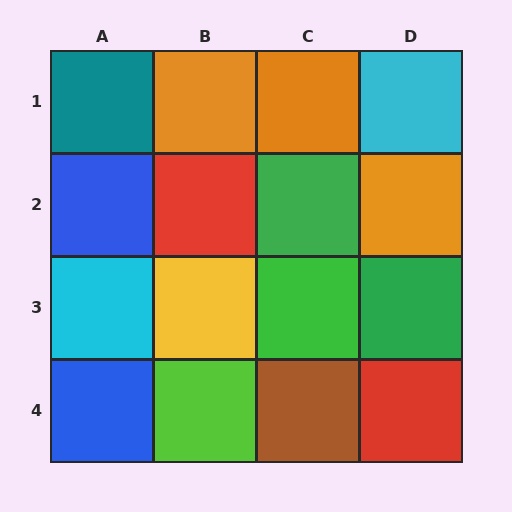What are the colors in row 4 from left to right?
Blue, lime, brown, red.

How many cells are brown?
1 cell is brown.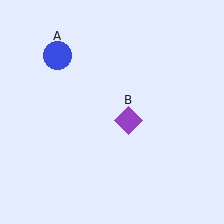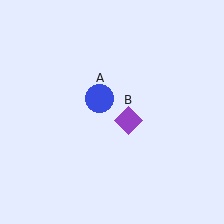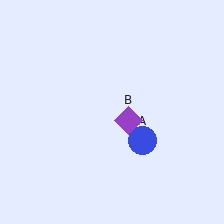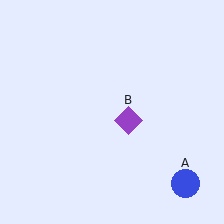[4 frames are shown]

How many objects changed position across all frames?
1 object changed position: blue circle (object A).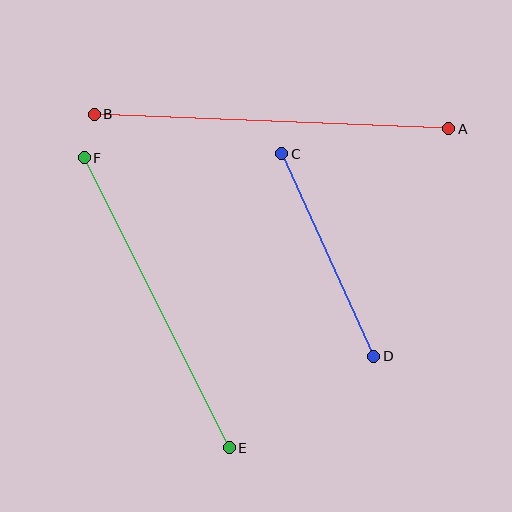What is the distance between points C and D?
The distance is approximately 223 pixels.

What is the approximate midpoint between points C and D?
The midpoint is at approximately (328, 255) pixels.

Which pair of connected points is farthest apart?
Points A and B are farthest apart.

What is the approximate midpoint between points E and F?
The midpoint is at approximately (157, 303) pixels.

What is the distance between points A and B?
The distance is approximately 355 pixels.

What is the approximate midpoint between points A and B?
The midpoint is at approximately (271, 121) pixels.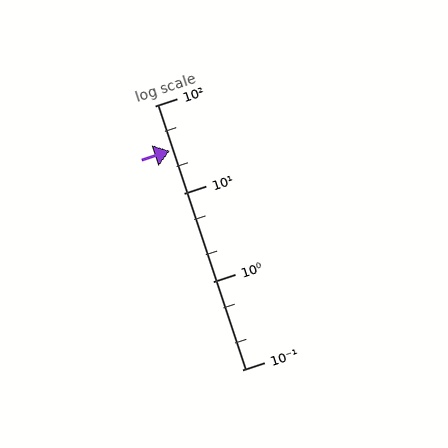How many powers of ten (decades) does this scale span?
The scale spans 3 decades, from 0.1 to 100.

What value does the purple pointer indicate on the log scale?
The pointer indicates approximately 31.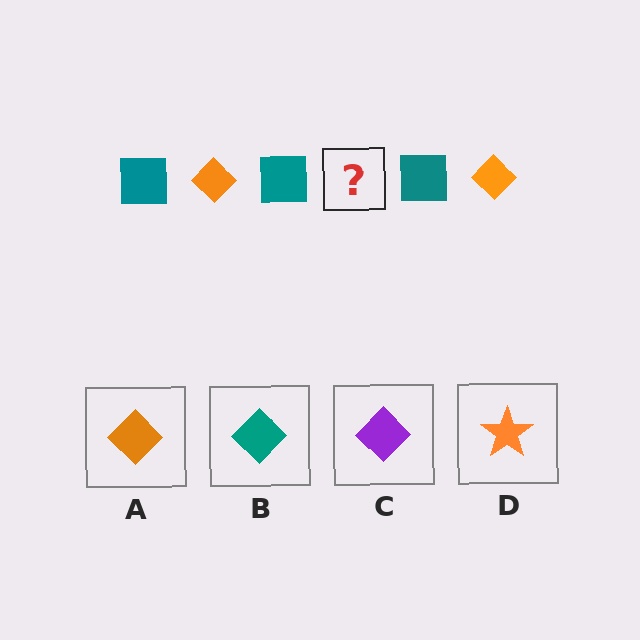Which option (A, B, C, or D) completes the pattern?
A.